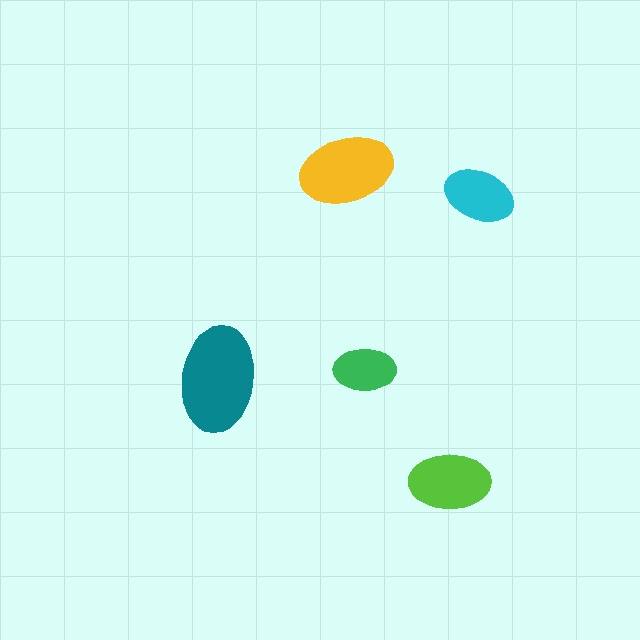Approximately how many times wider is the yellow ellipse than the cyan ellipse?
About 1.5 times wider.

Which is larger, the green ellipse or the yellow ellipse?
The yellow one.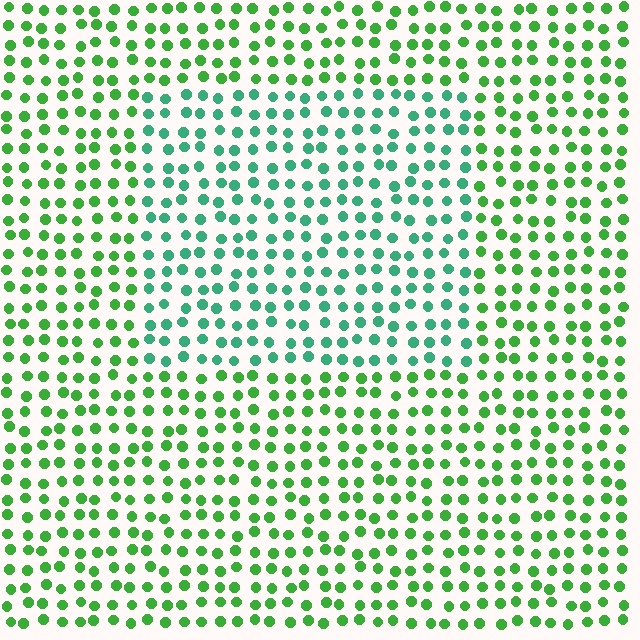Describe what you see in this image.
The image is filled with small green elements in a uniform arrangement. A rectangle-shaped region is visible where the elements are tinted to a slightly different hue, forming a subtle color boundary.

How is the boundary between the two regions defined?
The boundary is defined purely by a slight shift in hue (about 35 degrees). Spacing, size, and orientation are identical on both sides.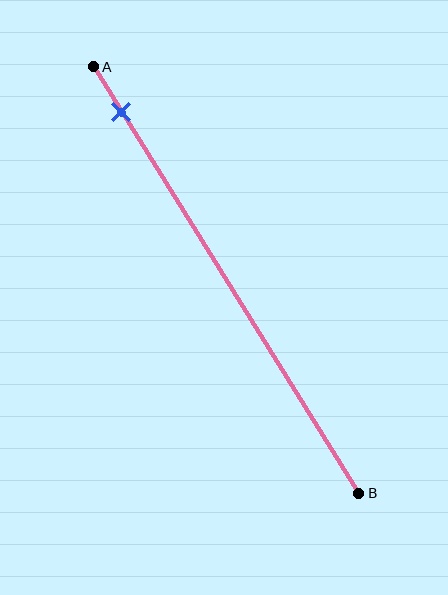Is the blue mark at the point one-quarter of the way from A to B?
No, the mark is at about 10% from A, not at the 25% one-quarter point.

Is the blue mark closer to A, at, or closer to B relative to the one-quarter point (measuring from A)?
The blue mark is closer to point A than the one-quarter point of segment AB.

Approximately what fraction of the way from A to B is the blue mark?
The blue mark is approximately 10% of the way from A to B.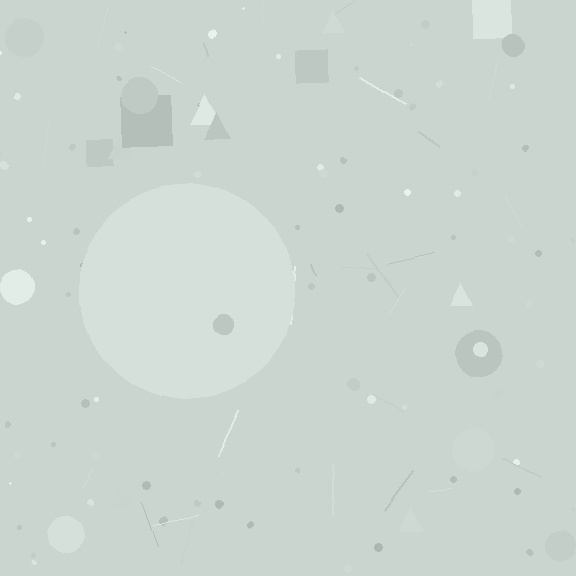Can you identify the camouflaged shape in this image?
The camouflaged shape is a circle.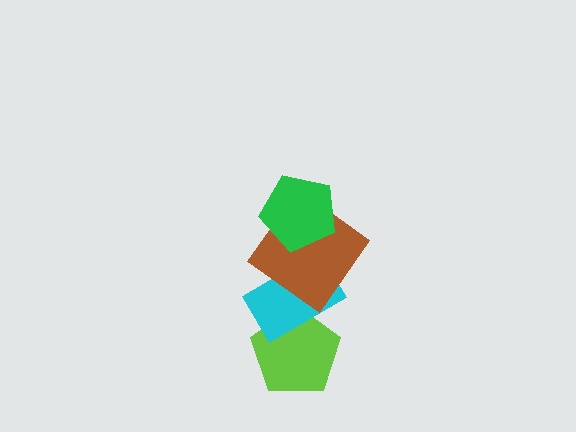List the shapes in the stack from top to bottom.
From top to bottom: the green pentagon, the brown diamond, the cyan rectangle, the lime pentagon.